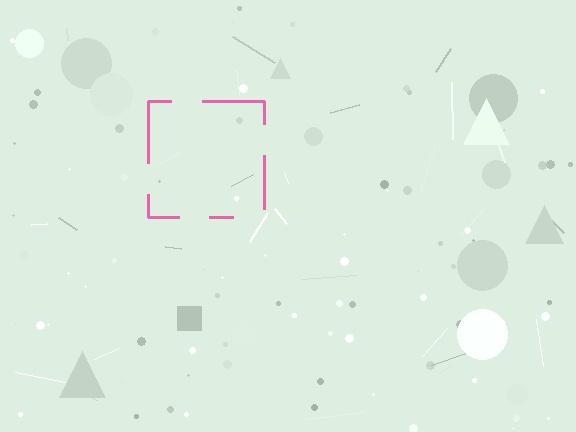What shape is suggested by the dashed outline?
The dashed outline suggests a square.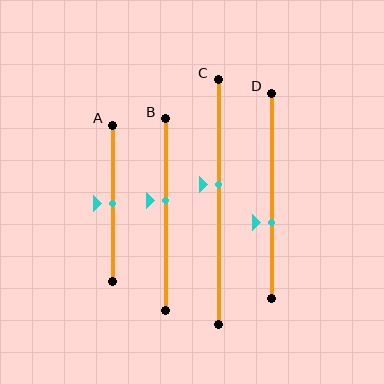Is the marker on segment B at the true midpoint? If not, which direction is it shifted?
No, the marker on segment B is shifted upward by about 8% of the segment length.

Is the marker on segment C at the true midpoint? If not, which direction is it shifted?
No, the marker on segment C is shifted upward by about 7% of the segment length.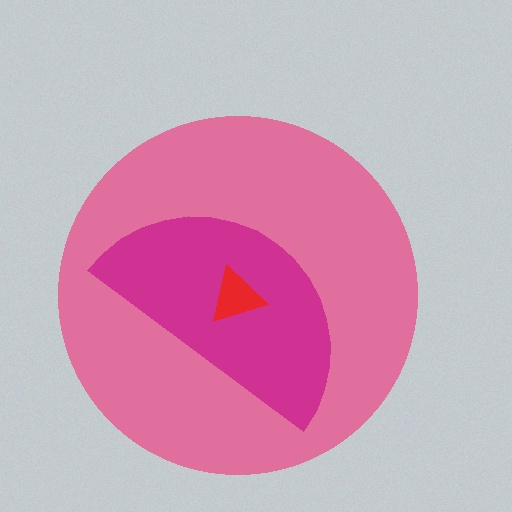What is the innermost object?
The red triangle.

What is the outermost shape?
The pink circle.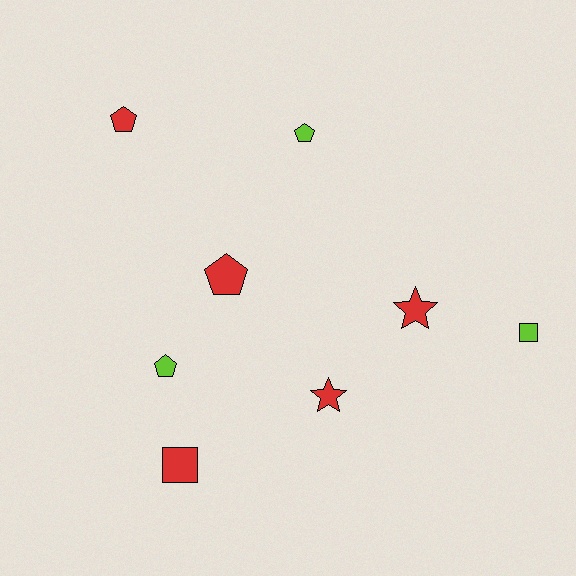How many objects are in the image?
There are 8 objects.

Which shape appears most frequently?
Pentagon, with 4 objects.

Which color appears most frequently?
Red, with 5 objects.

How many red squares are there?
There is 1 red square.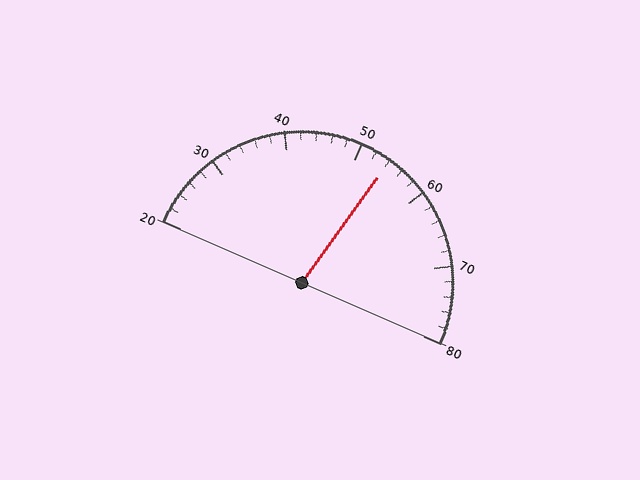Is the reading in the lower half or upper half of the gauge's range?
The reading is in the upper half of the range (20 to 80).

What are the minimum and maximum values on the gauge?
The gauge ranges from 20 to 80.